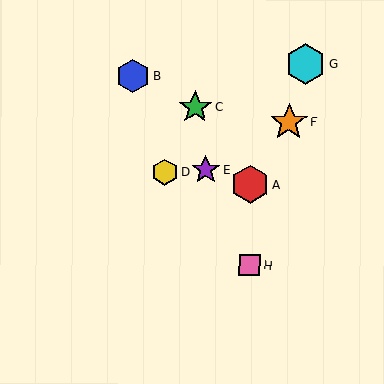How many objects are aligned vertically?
2 objects (A, H) are aligned vertically.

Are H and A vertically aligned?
Yes, both are at x≈250.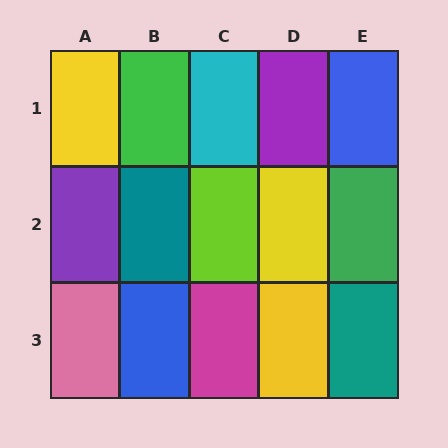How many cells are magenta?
1 cell is magenta.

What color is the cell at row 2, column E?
Green.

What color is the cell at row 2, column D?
Yellow.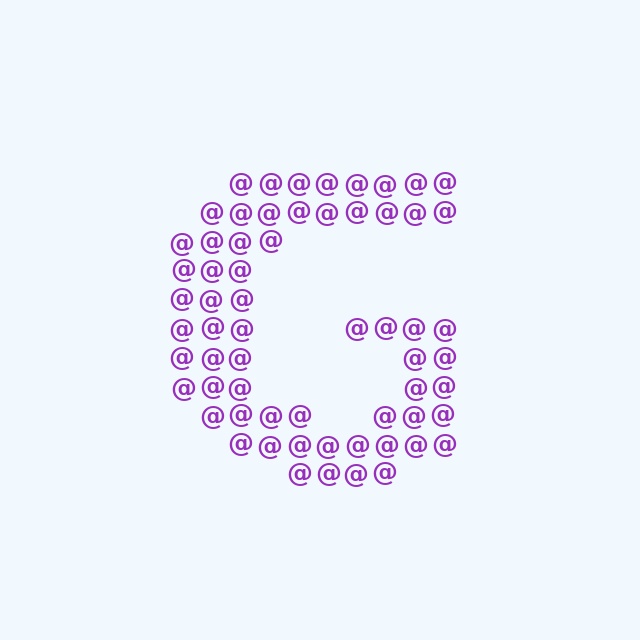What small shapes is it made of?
It is made of small at signs.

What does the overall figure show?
The overall figure shows the letter G.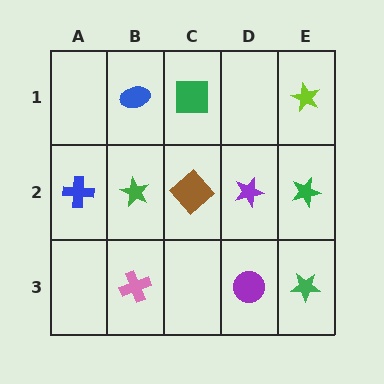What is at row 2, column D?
A purple star.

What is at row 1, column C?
A green square.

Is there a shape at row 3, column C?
No, that cell is empty.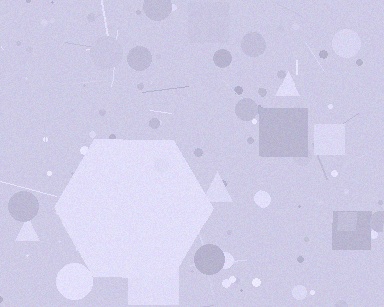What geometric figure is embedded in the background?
A hexagon is embedded in the background.